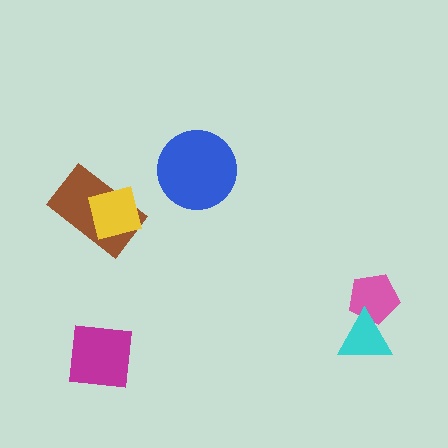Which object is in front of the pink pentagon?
The cyan triangle is in front of the pink pentagon.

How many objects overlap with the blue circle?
0 objects overlap with the blue circle.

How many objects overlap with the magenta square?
0 objects overlap with the magenta square.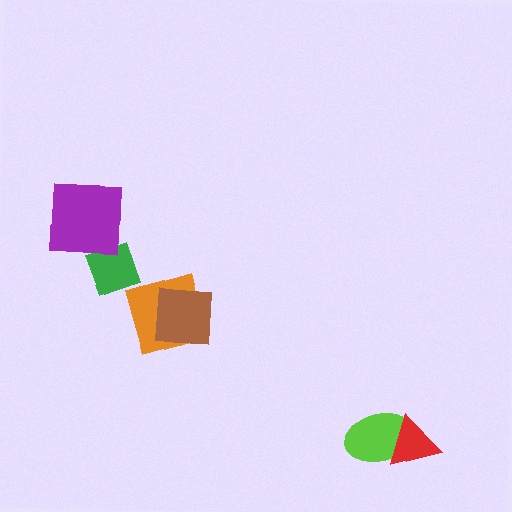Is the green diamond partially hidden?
Yes, it is partially covered by another shape.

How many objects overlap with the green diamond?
1 object overlaps with the green diamond.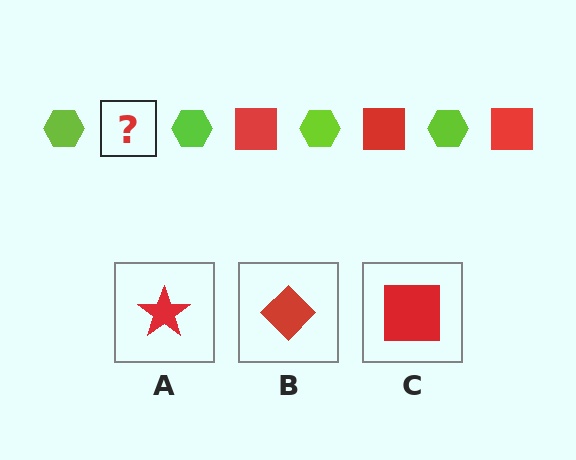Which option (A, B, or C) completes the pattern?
C.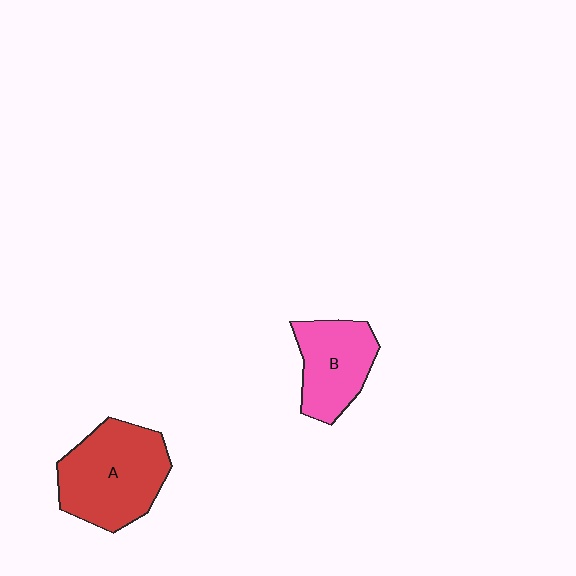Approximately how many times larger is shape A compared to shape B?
Approximately 1.4 times.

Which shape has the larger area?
Shape A (red).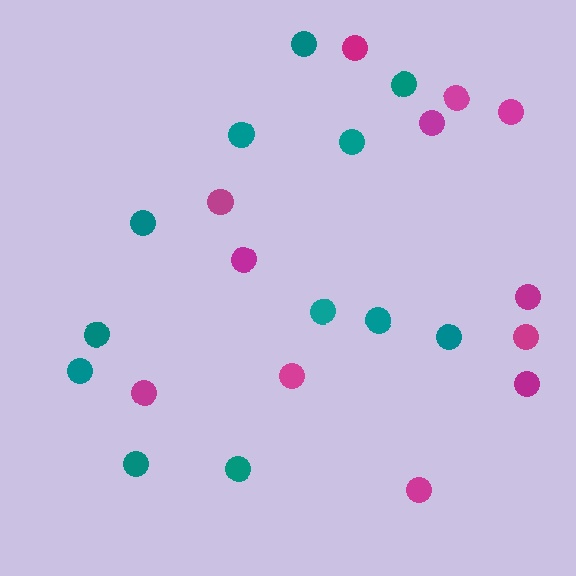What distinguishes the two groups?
There are 2 groups: one group of magenta circles (12) and one group of teal circles (12).